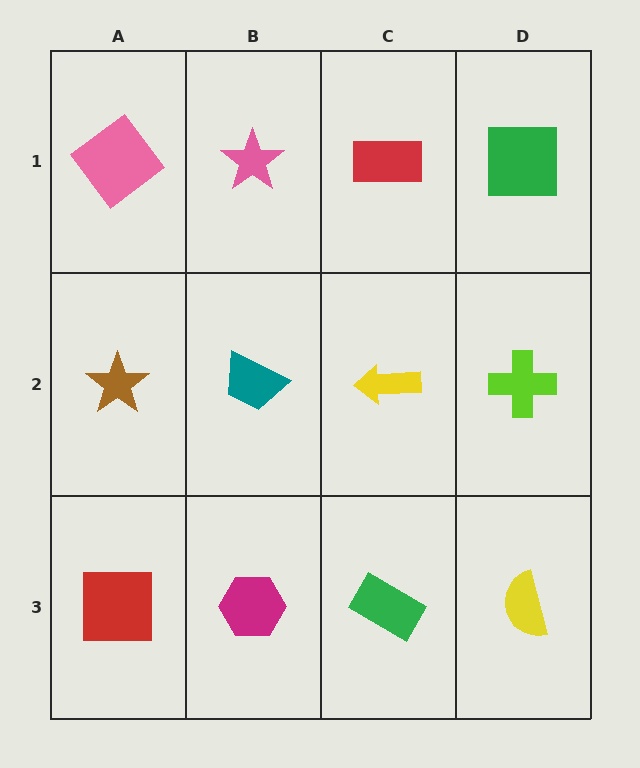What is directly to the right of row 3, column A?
A magenta hexagon.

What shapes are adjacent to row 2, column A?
A pink diamond (row 1, column A), a red square (row 3, column A), a teal trapezoid (row 2, column B).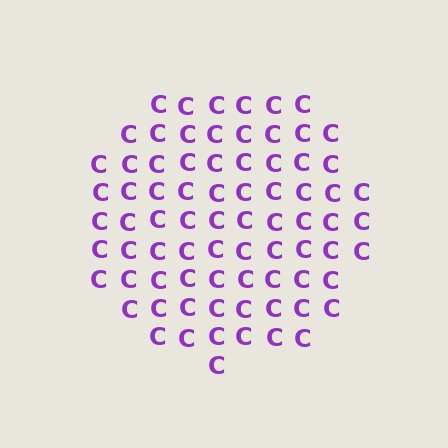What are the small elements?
The small elements are letter C's.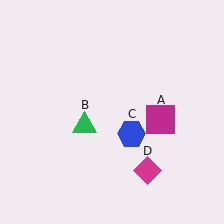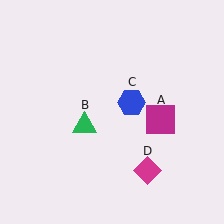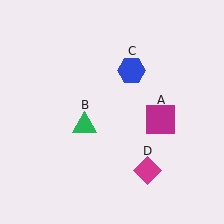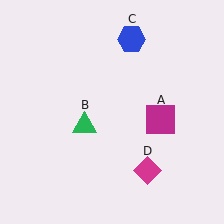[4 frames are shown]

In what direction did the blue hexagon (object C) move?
The blue hexagon (object C) moved up.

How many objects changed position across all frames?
1 object changed position: blue hexagon (object C).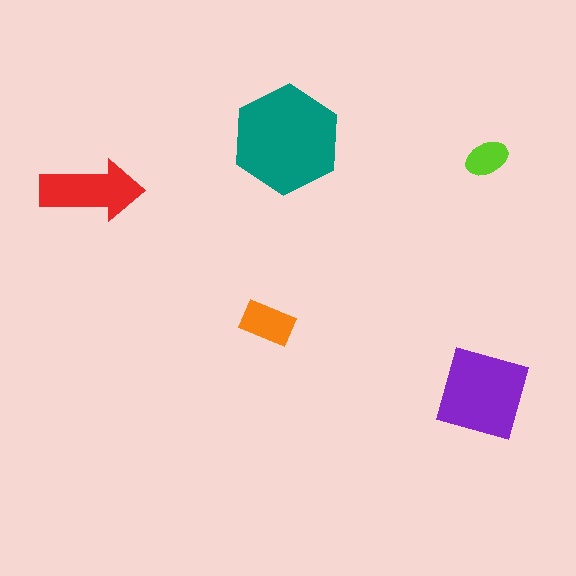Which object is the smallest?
The lime ellipse.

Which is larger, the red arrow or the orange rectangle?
The red arrow.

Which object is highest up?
The teal hexagon is topmost.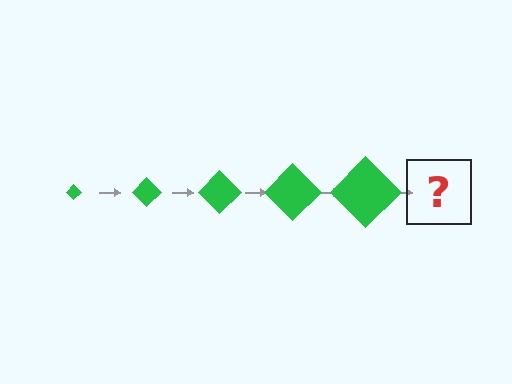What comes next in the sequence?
The next element should be a green diamond, larger than the previous one.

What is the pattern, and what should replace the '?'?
The pattern is that the diamond gets progressively larger each step. The '?' should be a green diamond, larger than the previous one.